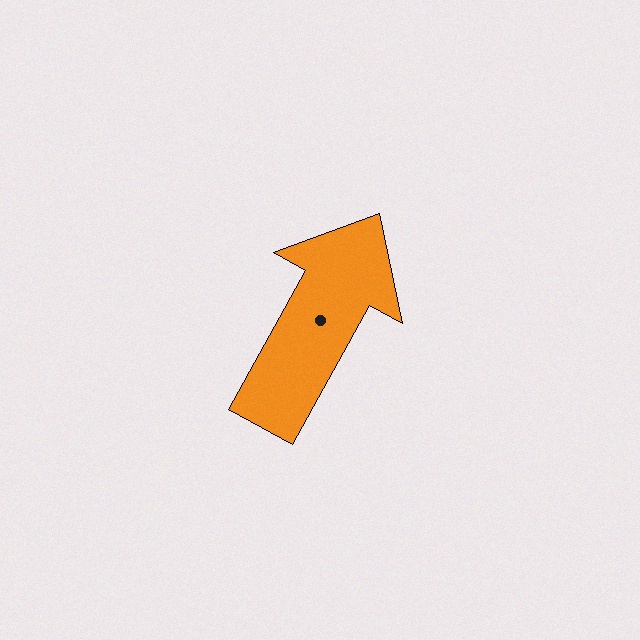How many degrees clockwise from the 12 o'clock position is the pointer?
Approximately 29 degrees.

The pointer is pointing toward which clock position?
Roughly 1 o'clock.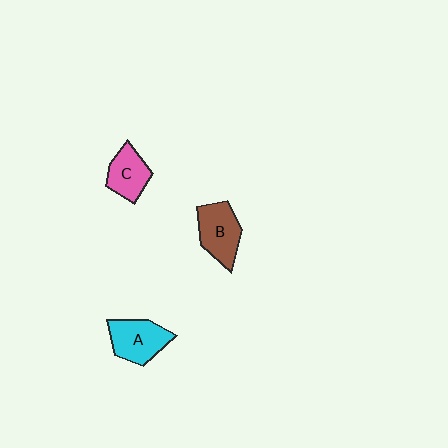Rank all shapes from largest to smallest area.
From largest to smallest: B (brown), A (cyan), C (pink).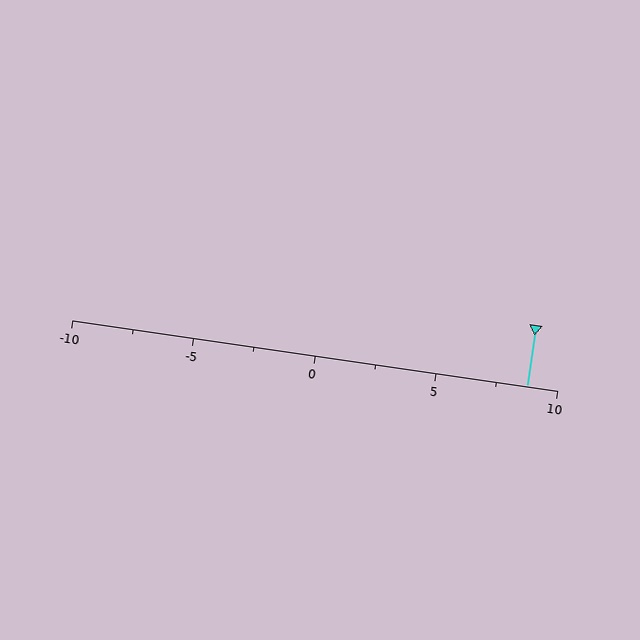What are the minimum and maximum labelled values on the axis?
The axis runs from -10 to 10.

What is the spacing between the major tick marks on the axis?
The major ticks are spaced 5 apart.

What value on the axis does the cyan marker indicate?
The marker indicates approximately 8.8.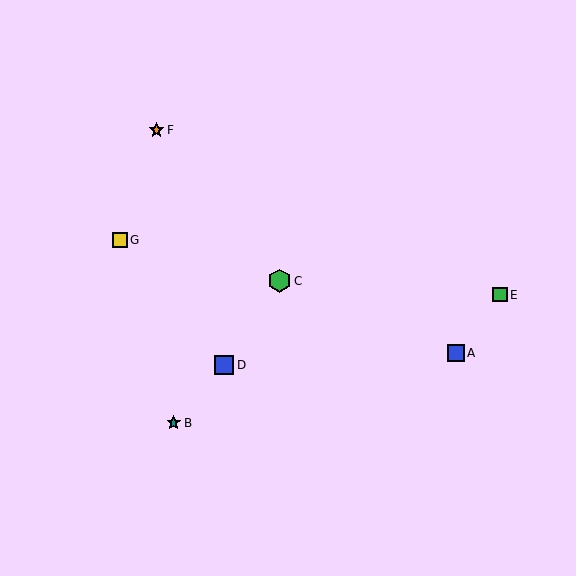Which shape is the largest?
The green hexagon (labeled C) is the largest.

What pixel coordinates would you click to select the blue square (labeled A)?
Click at (456, 353) to select the blue square A.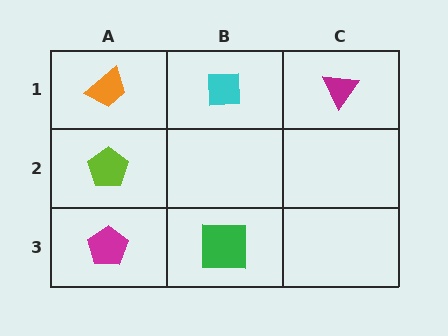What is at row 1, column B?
A cyan square.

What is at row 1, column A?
An orange trapezoid.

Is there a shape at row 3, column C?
No, that cell is empty.